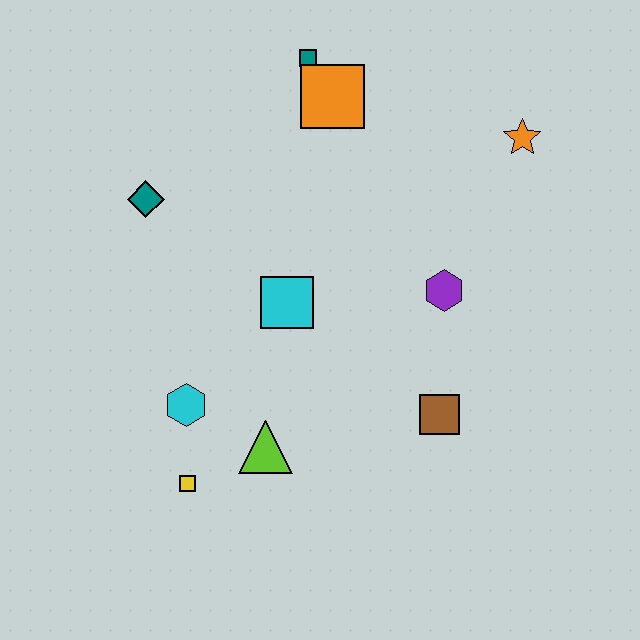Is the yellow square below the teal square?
Yes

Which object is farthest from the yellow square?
The orange star is farthest from the yellow square.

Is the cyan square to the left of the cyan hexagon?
No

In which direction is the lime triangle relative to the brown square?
The lime triangle is to the left of the brown square.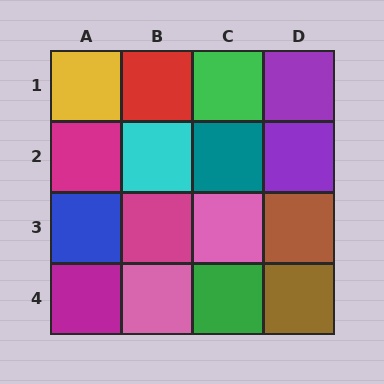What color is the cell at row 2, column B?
Cyan.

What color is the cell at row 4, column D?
Brown.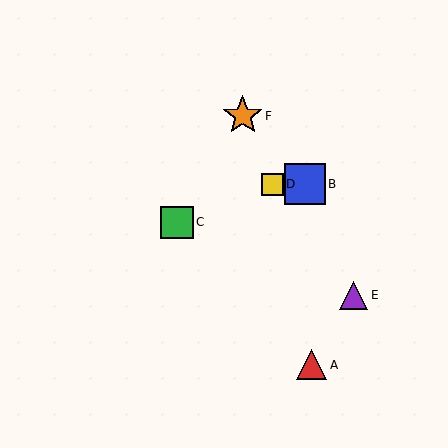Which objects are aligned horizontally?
Objects B, D are aligned horizontally.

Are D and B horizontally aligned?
Yes, both are at y≈184.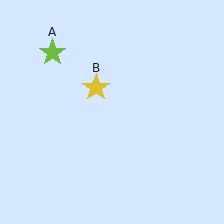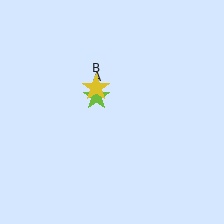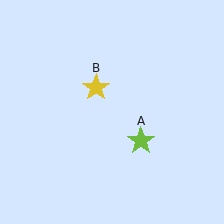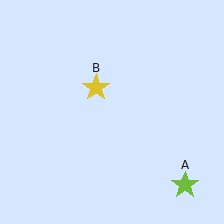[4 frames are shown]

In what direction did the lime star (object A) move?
The lime star (object A) moved down and to the right.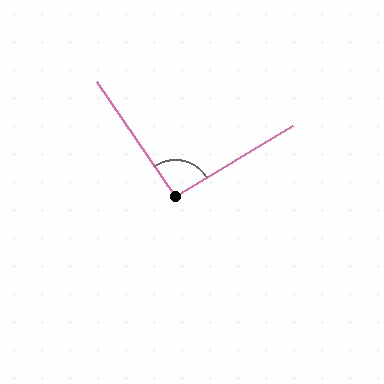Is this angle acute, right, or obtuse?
It is approximately a right angle.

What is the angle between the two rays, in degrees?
Approximately 93 degrees.